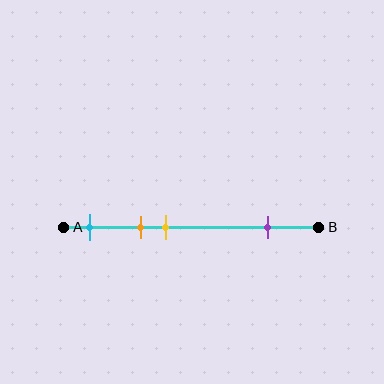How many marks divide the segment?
There are 4 marks dividing the segment.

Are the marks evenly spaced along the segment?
No, the marks are not evenly spaced.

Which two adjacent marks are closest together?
The orange and yellow marks are the closest adjacent pair.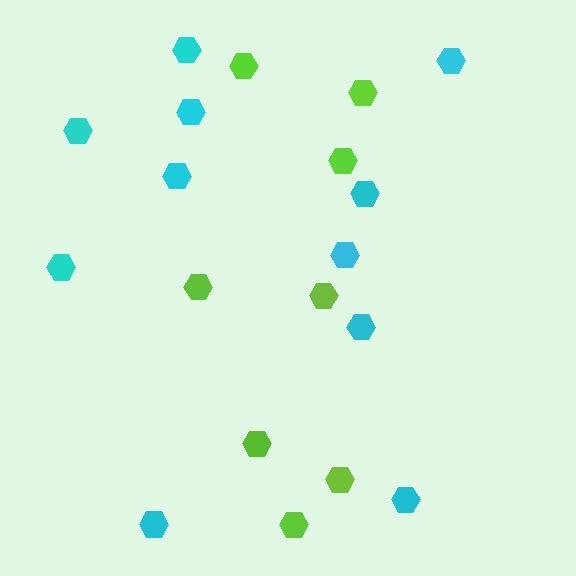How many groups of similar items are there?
There are 2 groups: one group of lime hexagons (8) and one group of cyan hexagons (11).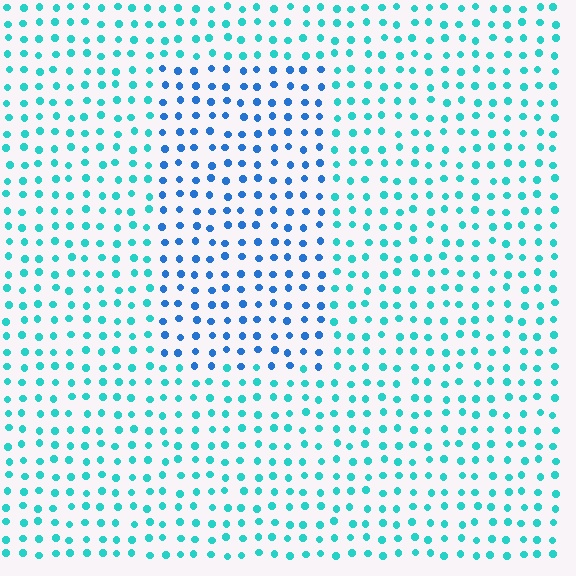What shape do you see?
I see a rectangle.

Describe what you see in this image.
The image is filled with small cyan elements in a uniform arrangement. A rectangle-shaped region is visible where the elements are tinted to a slightly different hue, forming a subtle color boundary.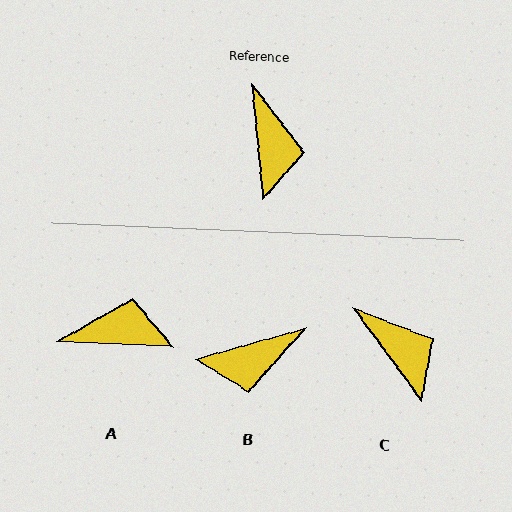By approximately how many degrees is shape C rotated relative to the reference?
Approximately 31 degrees counter-clockwise.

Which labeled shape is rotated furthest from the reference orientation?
A, about 82 degrees away.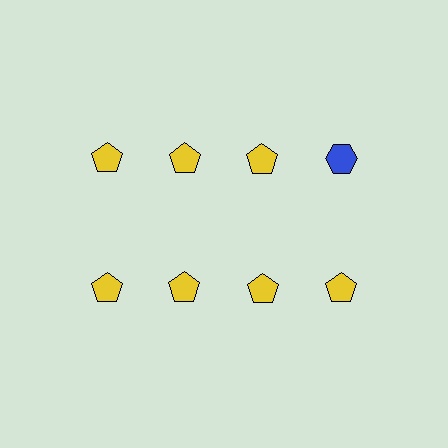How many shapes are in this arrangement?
There are 8 shapes arranged in a grid pattern.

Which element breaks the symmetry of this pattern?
The blue hexagon in the top row, second from right column breaks the symmetry. All other shapes are yellow pentagons.